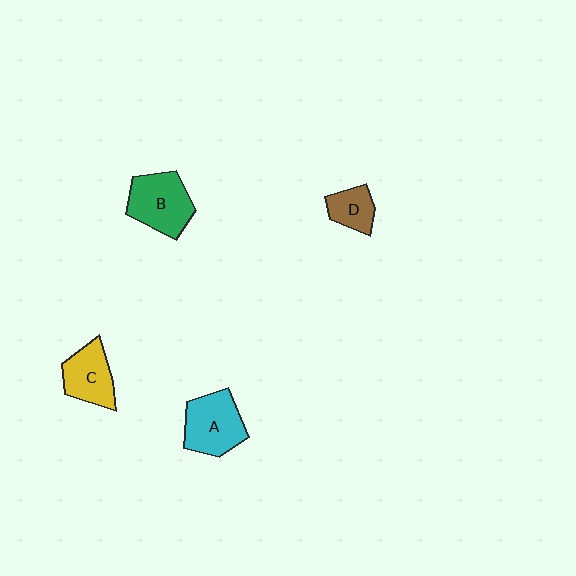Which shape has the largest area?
Shape A (cyan).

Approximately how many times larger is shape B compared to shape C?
Approximately 1.2 times.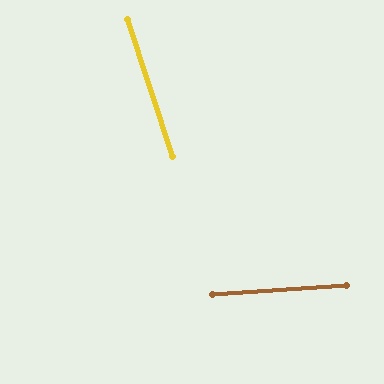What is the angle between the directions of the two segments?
Approximately 76 degrees.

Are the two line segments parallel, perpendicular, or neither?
Neither parallel nor perpendicular — they differ by about 76°.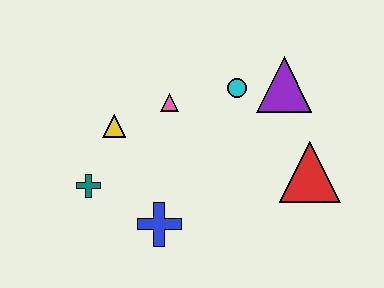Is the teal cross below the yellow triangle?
Yes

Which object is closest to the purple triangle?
The cyan circle is closest to the purple triangle.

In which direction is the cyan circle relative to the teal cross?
The cyan circle is to the right of the teal cross.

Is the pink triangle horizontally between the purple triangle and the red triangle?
No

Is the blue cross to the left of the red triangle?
Yes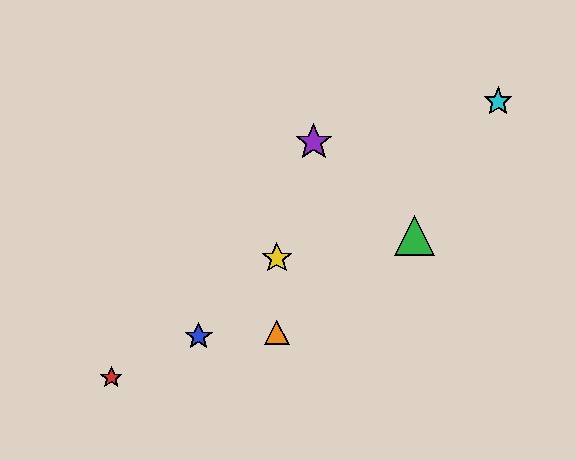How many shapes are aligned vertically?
2 shapes (the yellow star, the orange triangle) are aligned vertically.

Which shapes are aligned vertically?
The yellow star, the orange triangle are aligned vertically.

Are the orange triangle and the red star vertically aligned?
No, the orange triangle is at x≈277 and the red star is at x≈111.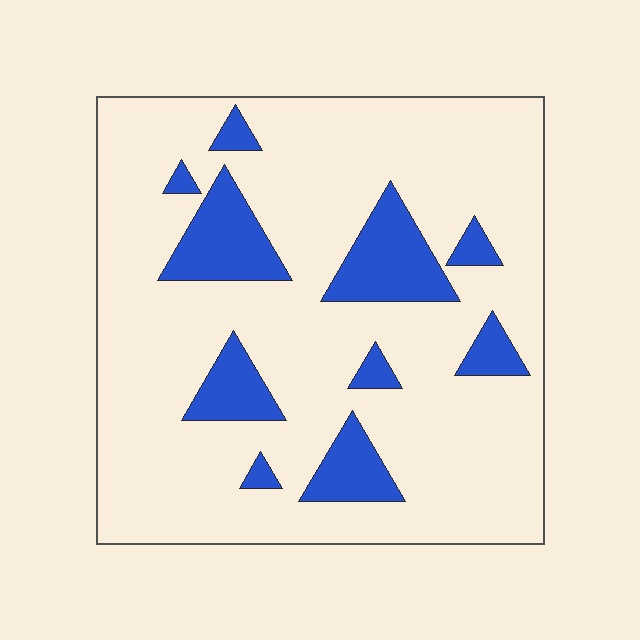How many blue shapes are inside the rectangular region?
10.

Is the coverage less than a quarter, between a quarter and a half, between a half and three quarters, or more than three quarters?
Less than a quarter.